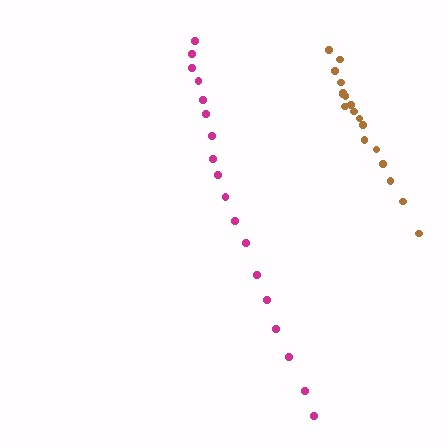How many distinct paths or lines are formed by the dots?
There are 2 distinct paths.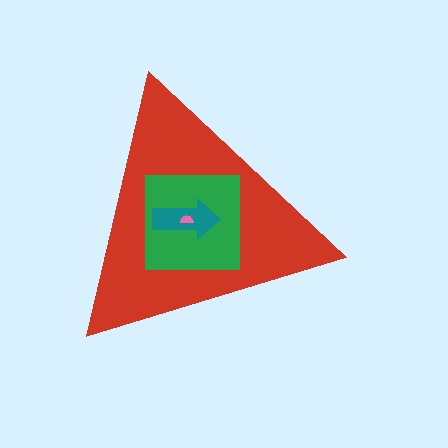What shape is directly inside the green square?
The teal arrow.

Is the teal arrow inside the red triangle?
Yes.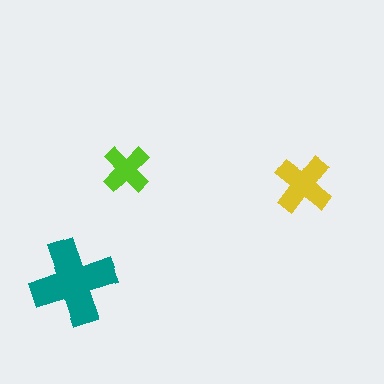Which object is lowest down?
The teal cross is bottommost.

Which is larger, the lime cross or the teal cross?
The teal one.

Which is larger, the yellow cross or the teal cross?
The teal one.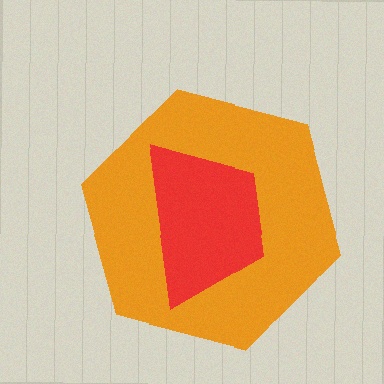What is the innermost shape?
The red trapezoid.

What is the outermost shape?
The orange hexagon.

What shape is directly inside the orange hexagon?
The red trapezoid.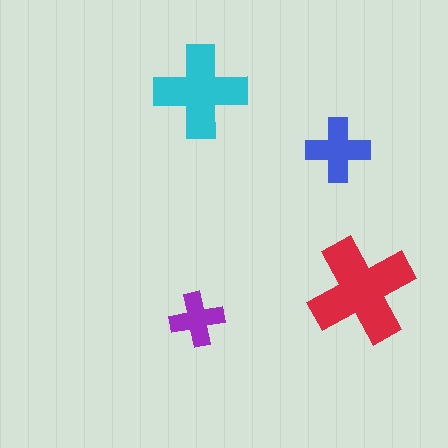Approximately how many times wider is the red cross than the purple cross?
About 2 times wider.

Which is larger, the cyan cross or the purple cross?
The cyan one.